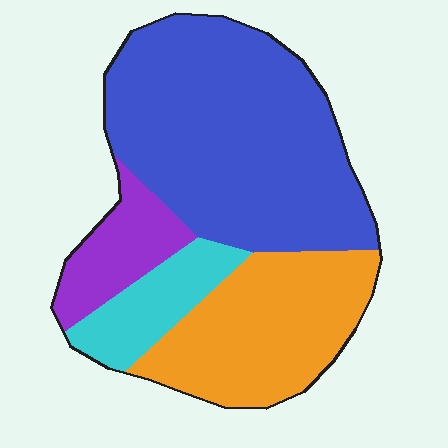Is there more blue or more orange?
Blue.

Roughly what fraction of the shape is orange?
Orange covers 27% of the shape.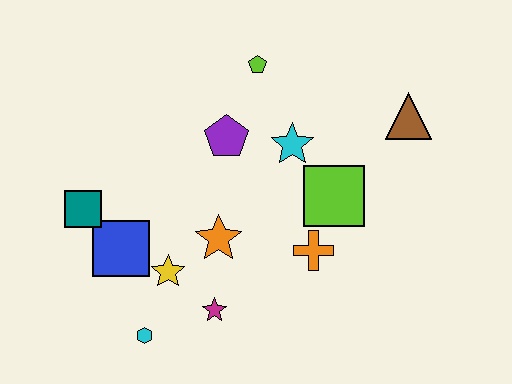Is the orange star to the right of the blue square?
Yes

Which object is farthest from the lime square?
The teal square is farthest from the lime square.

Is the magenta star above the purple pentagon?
No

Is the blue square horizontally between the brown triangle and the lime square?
No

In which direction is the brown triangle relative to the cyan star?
The brown triangle is to the right of the cyan star.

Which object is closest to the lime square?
The orange cross is closest to the lime square.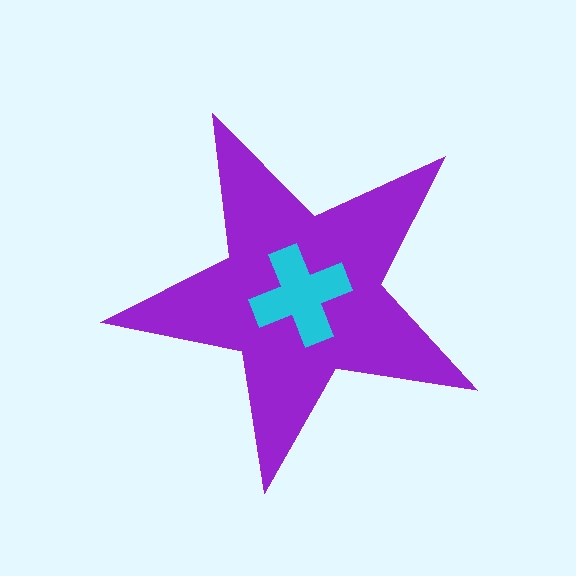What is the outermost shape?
The purple star.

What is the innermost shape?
The cyan cross.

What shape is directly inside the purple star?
The cyan cross.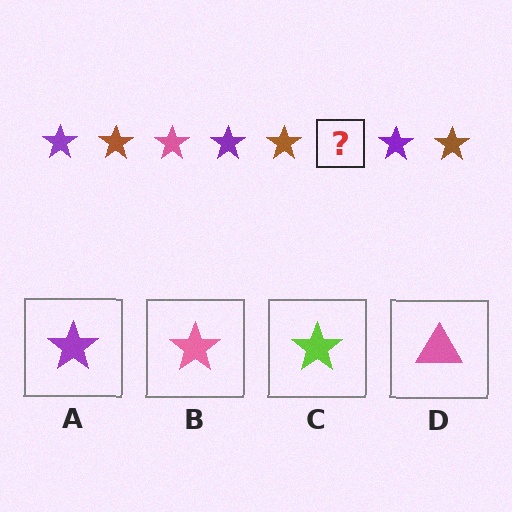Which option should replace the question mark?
Option B.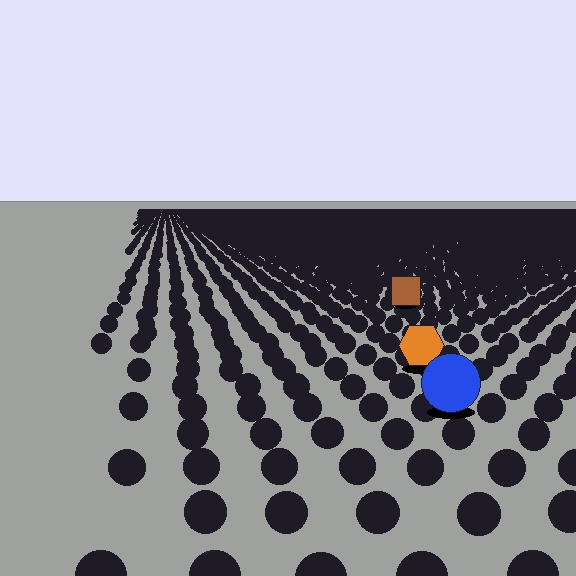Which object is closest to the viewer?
The blue circle is closest. The texture marks near it are larger and more spread out.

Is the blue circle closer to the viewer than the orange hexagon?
Yes. The blue circle is closer — you can tell from the texture gradient: the ground texture is coarser near it.